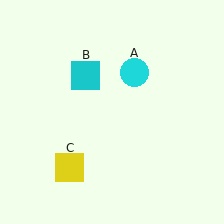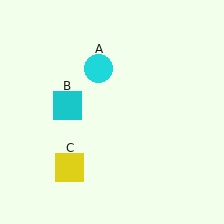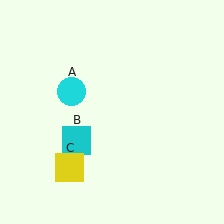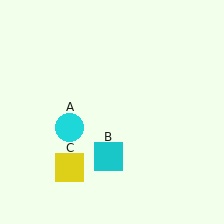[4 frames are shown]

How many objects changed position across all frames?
2 objects changed position: cyan circle (object A), cyan square (object B).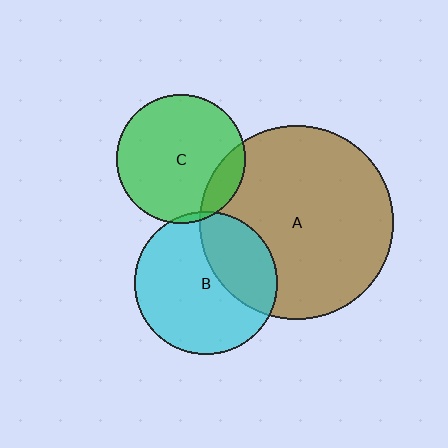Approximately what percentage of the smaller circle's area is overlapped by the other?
Approximately 15%.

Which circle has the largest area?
Circle A (brown).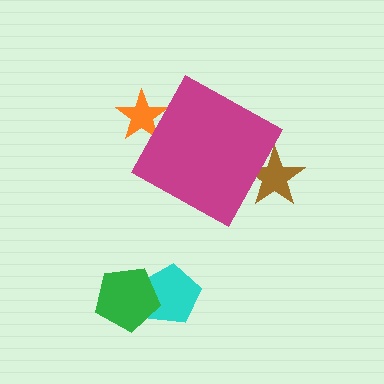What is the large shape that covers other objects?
A magenta diamond.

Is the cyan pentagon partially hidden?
No, the cyan pentagon is fully visible.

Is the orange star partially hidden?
Yes, the orange star is partially hidden behind the magenta diamond.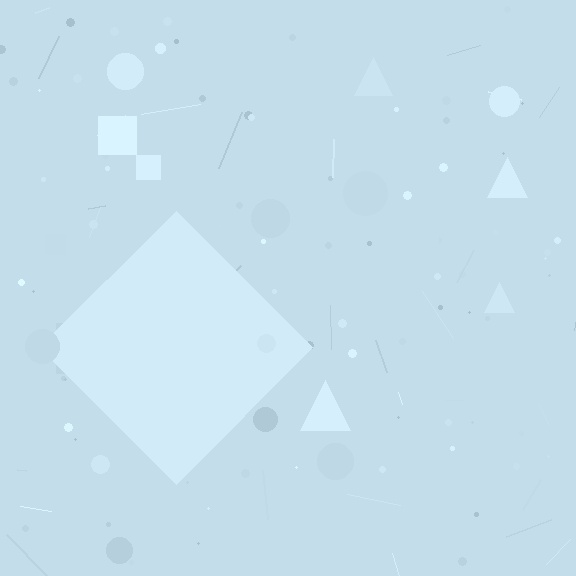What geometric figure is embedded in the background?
A diamond is embedded in the background.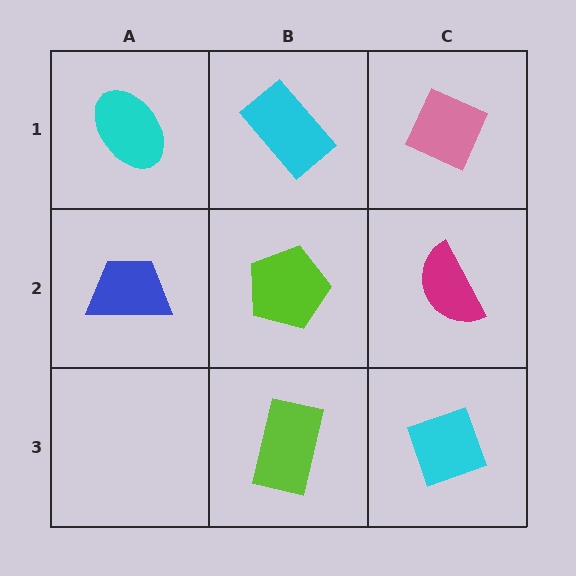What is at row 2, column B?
A lime pentagon.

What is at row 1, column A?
A cyan ellipse.